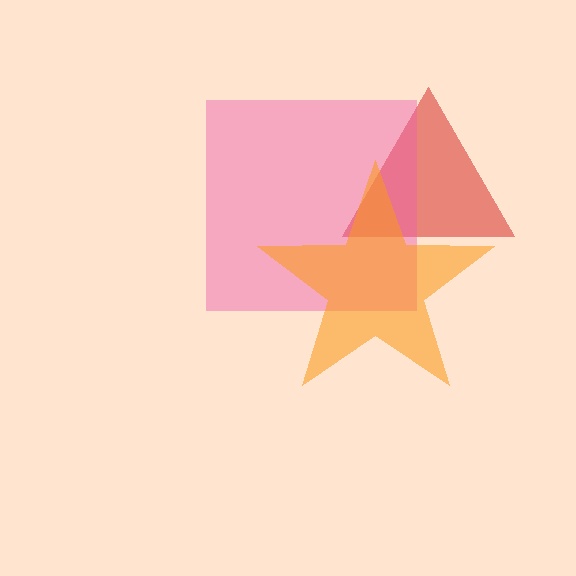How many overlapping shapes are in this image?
There are 3 overlapping shapes in the image.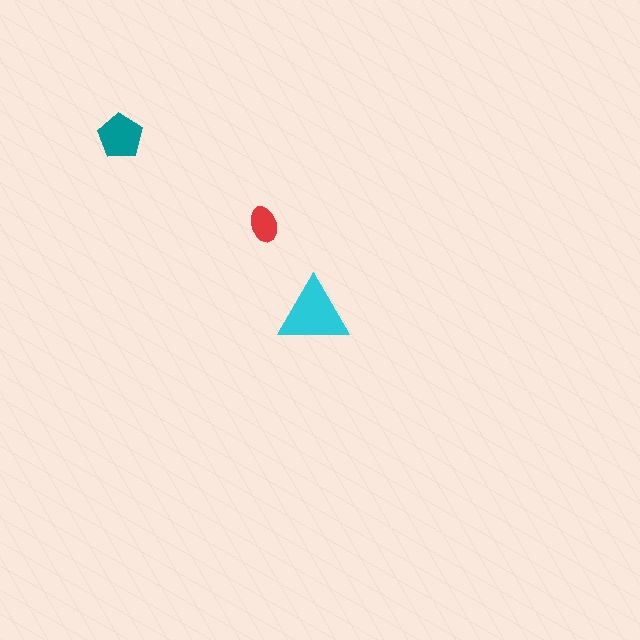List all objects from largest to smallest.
The cyan triangle, the teal pentagon, the red ellipse.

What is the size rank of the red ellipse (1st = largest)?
3rd.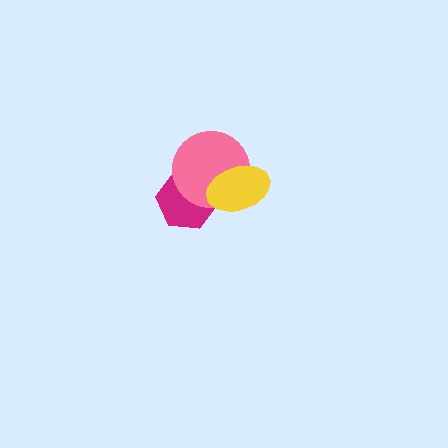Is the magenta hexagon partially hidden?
Yes, it is partially covered by another shape.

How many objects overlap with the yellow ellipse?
2 objects overlap with the yellow ellipse.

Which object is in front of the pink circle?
The yellow ellipse is in front of the pink circle.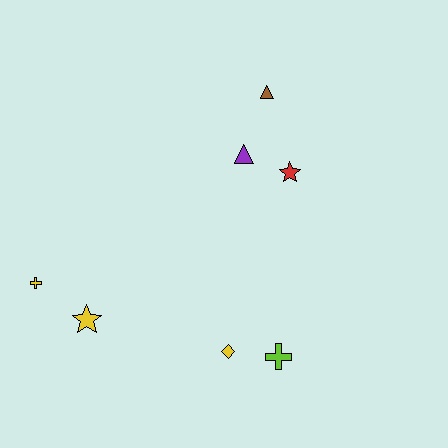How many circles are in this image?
There are no circles.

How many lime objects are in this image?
There is 1 lime object.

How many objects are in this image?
There are 7 objects.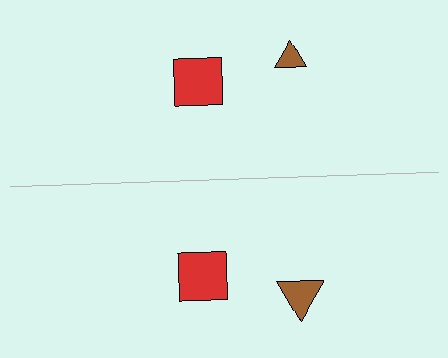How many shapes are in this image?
There are 4 shapes in this image.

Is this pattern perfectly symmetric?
No, the pattern is not perfectly symmetric. The brown triangle on the bottom side has a different size than its mirror counterpart.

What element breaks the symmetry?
The brown triangle on the bottom side has a different size than its mirror counterpart.